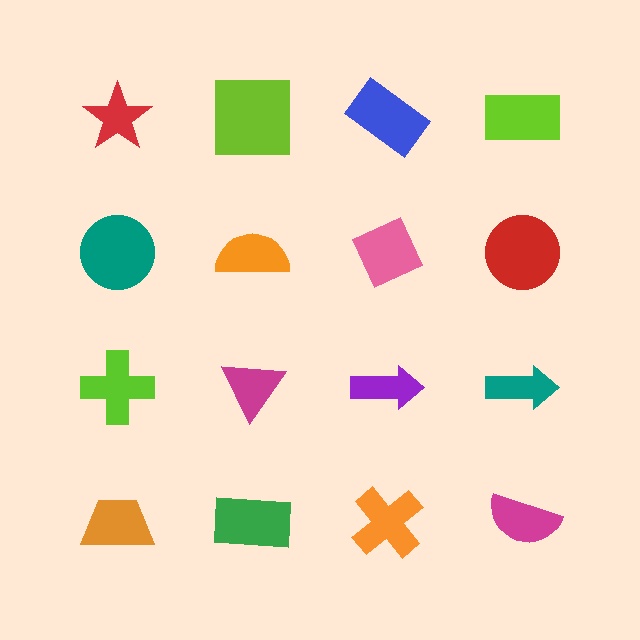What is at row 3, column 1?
A lime cross.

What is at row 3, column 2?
A magenta triangle.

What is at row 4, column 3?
An orange cross.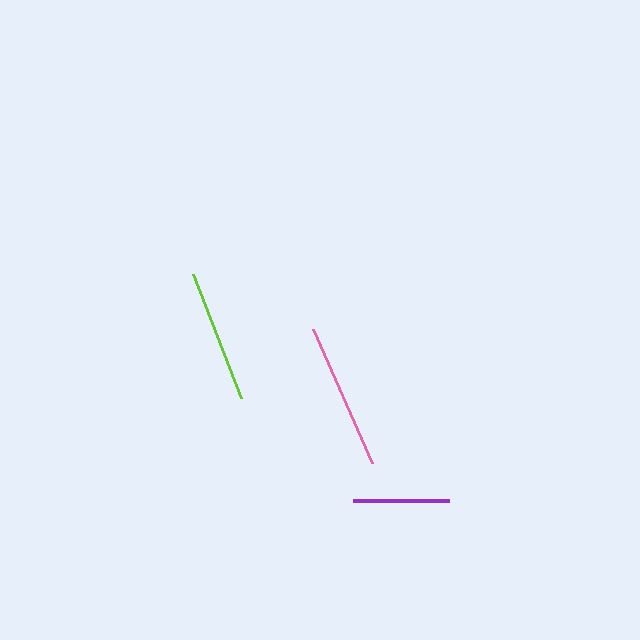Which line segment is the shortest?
The purple line is the shortest at approximately 96 pixels.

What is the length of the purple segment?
The purple segment is approximately 96 pixels long.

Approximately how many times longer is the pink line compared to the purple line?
The pink line is approximately 1.5 times the length of the purple line.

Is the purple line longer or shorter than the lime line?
The lime line is longer than the purple line.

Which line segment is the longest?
The pink line is the longest at approximately 146 pixels.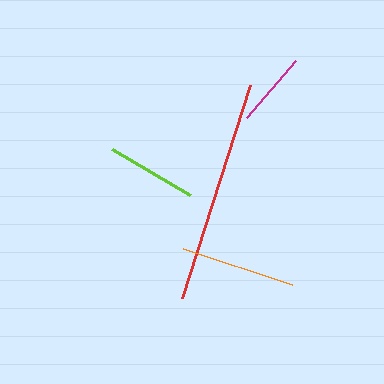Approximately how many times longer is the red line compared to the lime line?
The red line is approximately 2.5 times the length of the lime line.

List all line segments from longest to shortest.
From longest to shortest: red, orange, lime, magenta.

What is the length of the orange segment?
The orange segment is approximately 115 pixels long.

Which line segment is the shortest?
The magenta line is the shortest at approximately 75 pixels.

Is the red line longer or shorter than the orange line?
The red line is longer than the orange line.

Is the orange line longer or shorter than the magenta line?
The orange line is longer than the magenta line.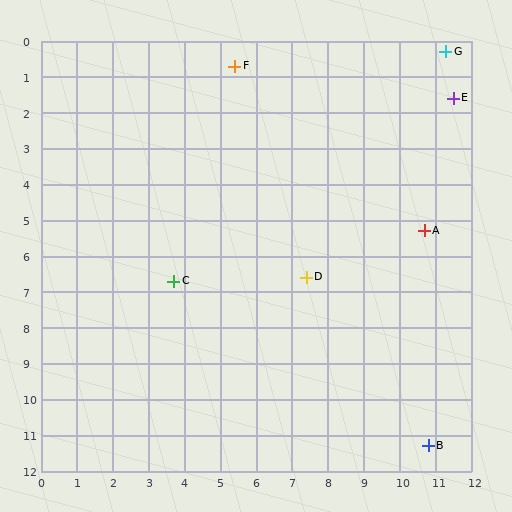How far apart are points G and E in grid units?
Points G and E are about 1.3 grid units apart.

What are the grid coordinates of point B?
Point B is at approximately (10.8, 11.3).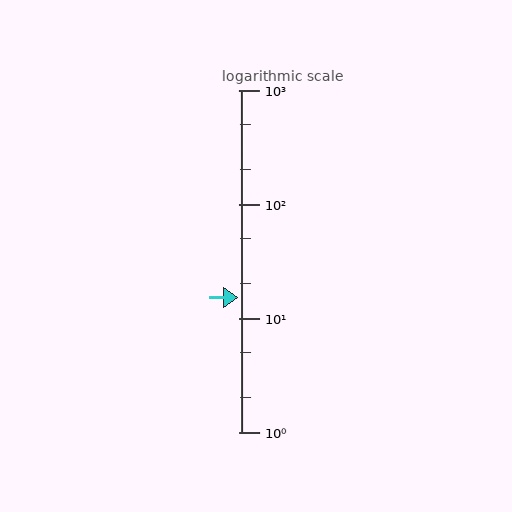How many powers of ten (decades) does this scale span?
The scale spans 3 decades, from 1 to 1000.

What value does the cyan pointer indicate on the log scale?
The pointer indicates approximately 15.